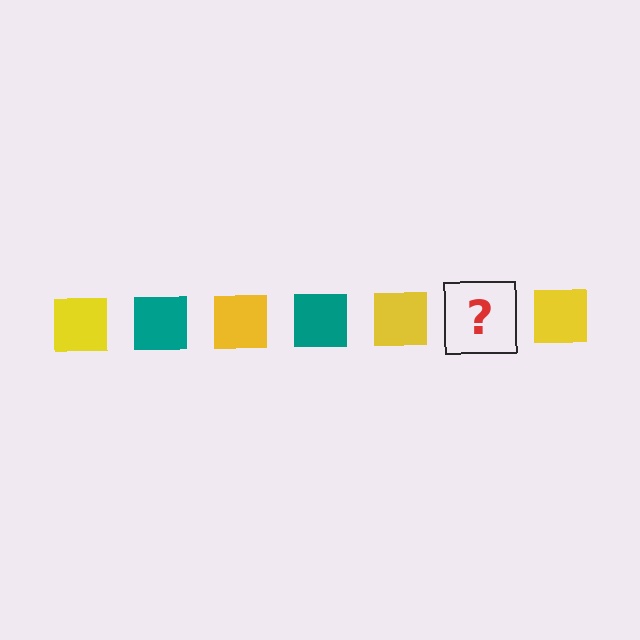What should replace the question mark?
The question mark should be replaced with a teal square.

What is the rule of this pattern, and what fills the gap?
The rule is that the pattern cycles through yellow, teal squares. The gap should be filled with a teal square.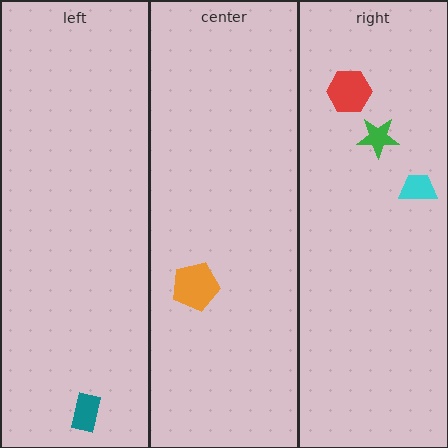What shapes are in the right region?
The green star, the cyan trapezoid, the red hexagon.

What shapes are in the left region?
The teal rectangle.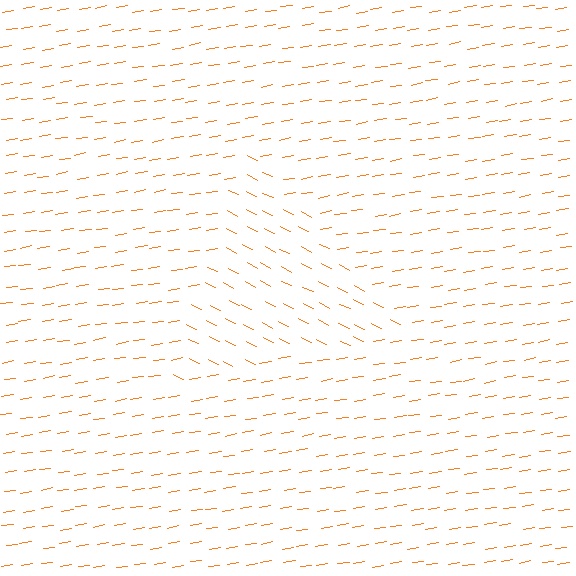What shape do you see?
I see a triangle.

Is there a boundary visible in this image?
Yes, there is a texture boundary formed by a change in line orientation.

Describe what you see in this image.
The image is filled with small orange line segments. A triangle region in the image has lines oriented differently from the surrounding lines, creating a visible texture boundary.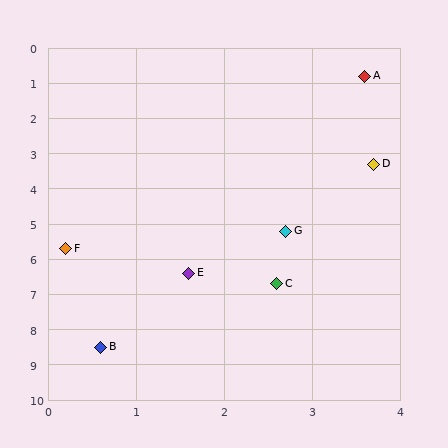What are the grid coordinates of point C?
Point C is at approximately (2.6, 6.7).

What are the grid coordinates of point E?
Point E is at approximately (1.6, 6.4).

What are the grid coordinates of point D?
Point D is at approximately (3.7, 3.3).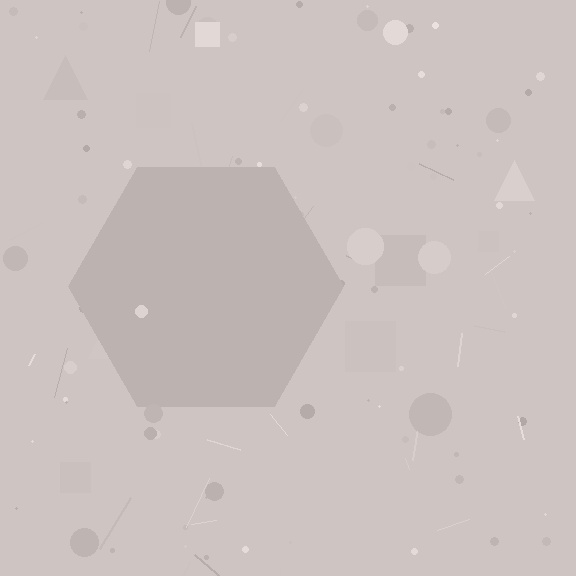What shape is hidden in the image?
A hexagon is hidden in the image.